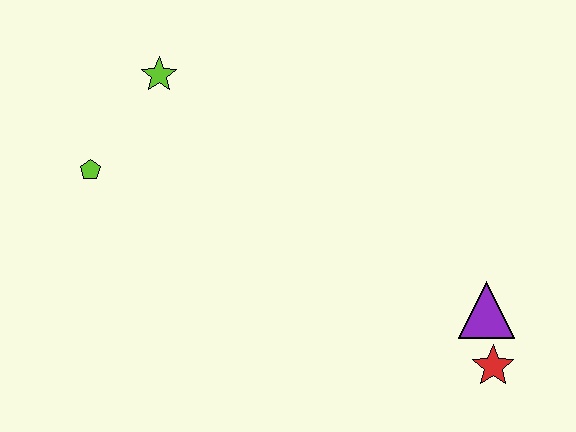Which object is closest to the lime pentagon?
The lime star is closest to the lime pentagon.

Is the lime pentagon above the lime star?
No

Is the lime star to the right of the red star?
No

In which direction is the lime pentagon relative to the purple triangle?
The lime pentagon is to the left of the purple triangle.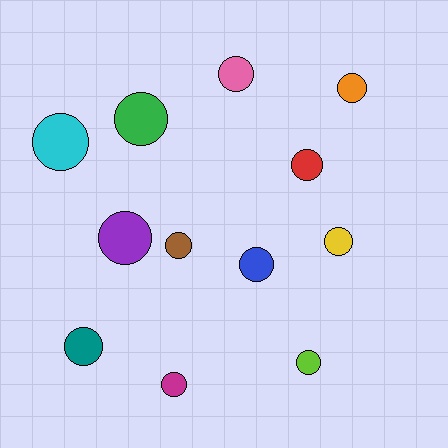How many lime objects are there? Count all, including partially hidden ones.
There is 1 lime object.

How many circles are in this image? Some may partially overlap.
There are 12 circles.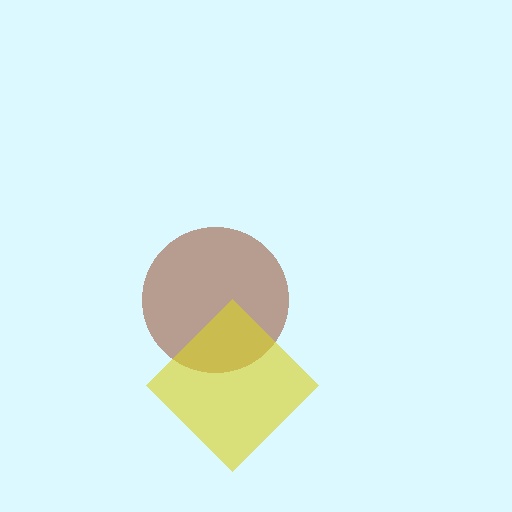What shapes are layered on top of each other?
The layered shapes are: a brown circle, a yellow diamond.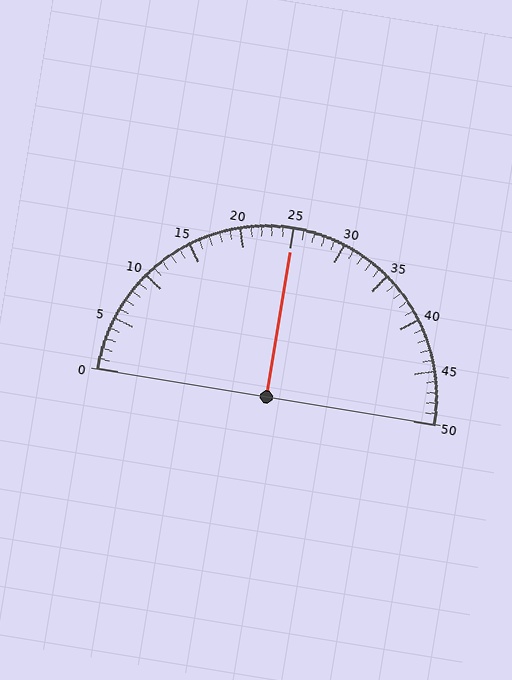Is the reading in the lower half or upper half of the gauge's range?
The reading is in the upper half of the range (0 to 50).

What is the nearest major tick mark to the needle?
The nearest major tick mark is 25.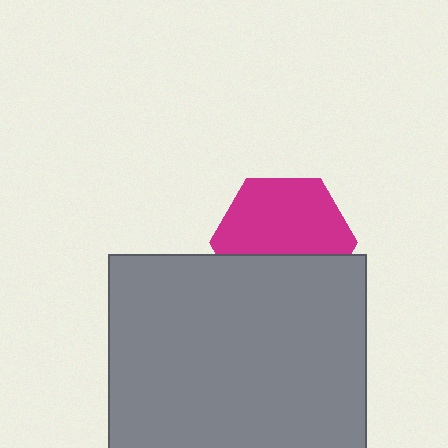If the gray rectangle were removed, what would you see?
You would see the complete magenta hexagon.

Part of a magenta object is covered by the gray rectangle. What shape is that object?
It is a hexagon.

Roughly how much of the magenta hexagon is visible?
About half of it is visible (roughly 61%).